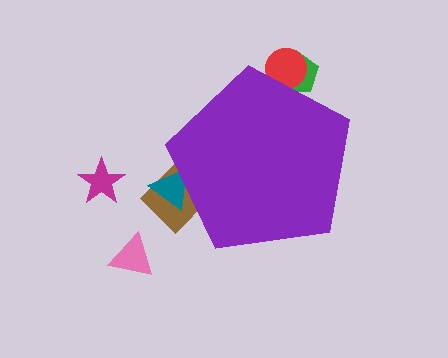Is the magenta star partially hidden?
No, the magenta star is fully visible.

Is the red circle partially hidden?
Yes, the red circle is partially hidden behind the purple pentagon.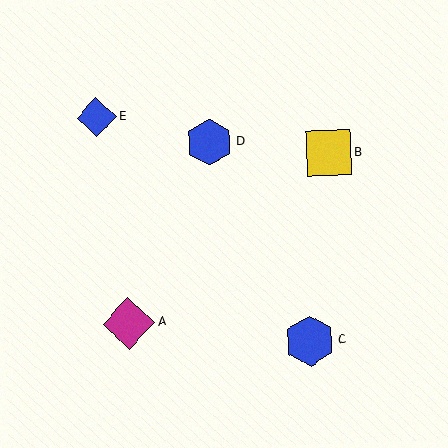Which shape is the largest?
The magenta diamond (labeled A) is the largest.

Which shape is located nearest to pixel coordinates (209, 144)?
The blue hexagon (labeled D) at (209, 142) is nearest to that location.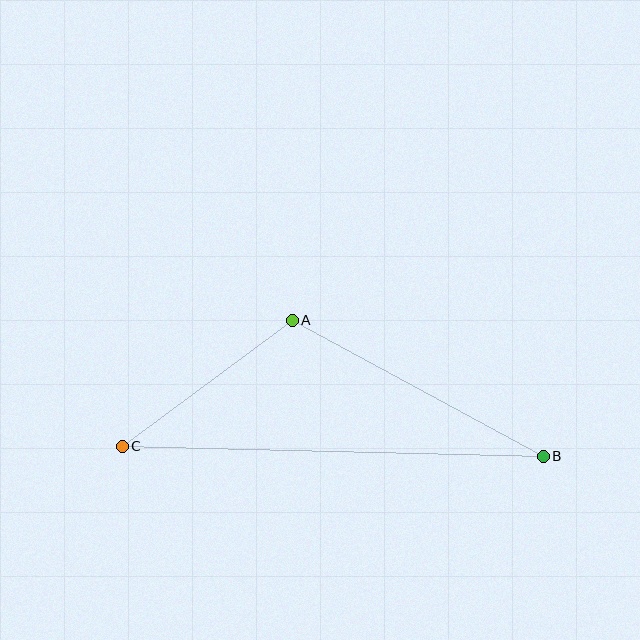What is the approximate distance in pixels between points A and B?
The distance between A and B is approximately 285 pixels.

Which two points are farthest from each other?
Points B and C are farthest from each other.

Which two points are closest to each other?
Points A and C are closest to each other.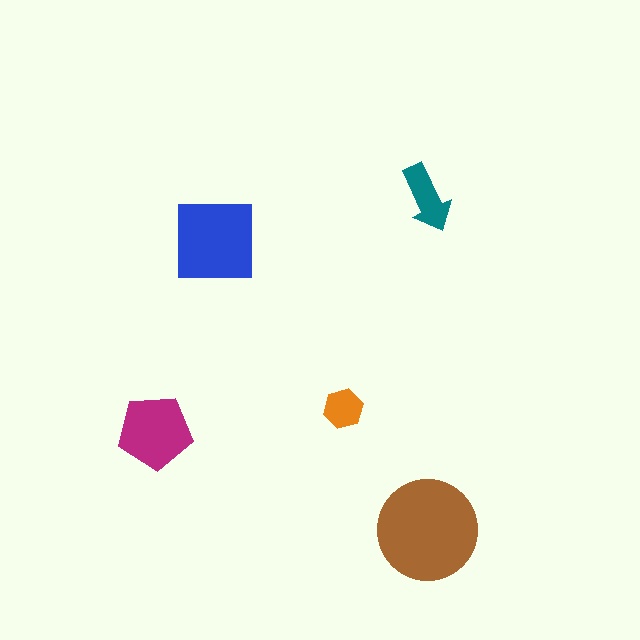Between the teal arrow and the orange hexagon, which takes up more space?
The teal arrow.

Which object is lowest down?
The brown circle is bottommost.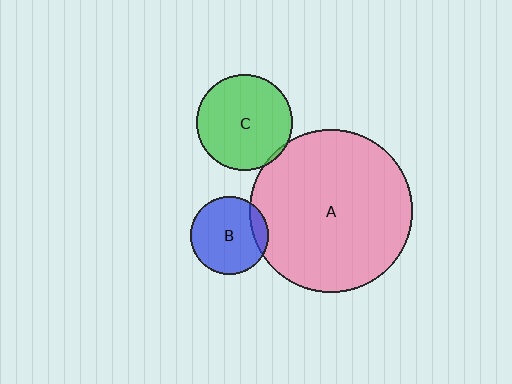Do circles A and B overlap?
Yes.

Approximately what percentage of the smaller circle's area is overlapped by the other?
Approximately 10%.